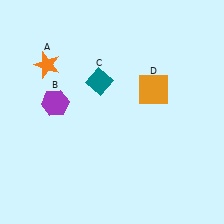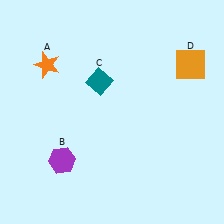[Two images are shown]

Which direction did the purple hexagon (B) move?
The purple hexagon (B) moved down.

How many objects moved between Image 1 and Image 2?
2 objects moved between the two images.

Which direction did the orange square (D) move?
The orange square (D) moved right.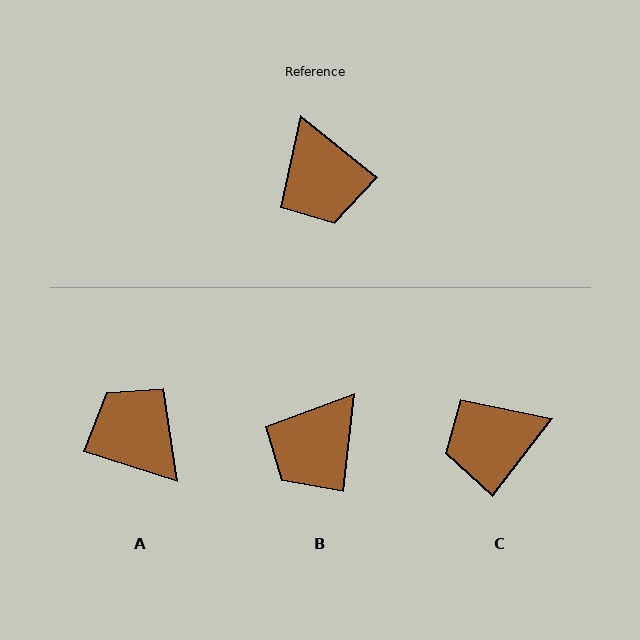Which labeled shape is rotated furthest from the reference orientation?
A, about 159 degrees away.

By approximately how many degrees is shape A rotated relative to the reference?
Approximately 159 degrees clockwise.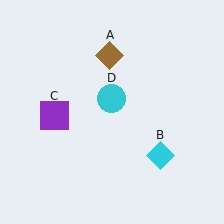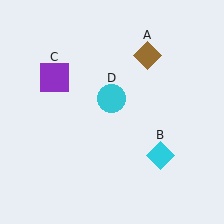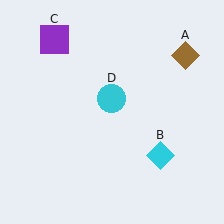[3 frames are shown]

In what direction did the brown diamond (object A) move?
The brown diamond (object A) moved right.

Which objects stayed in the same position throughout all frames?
Cyan diamond (object B) and cyan circle (object D) remained stationary.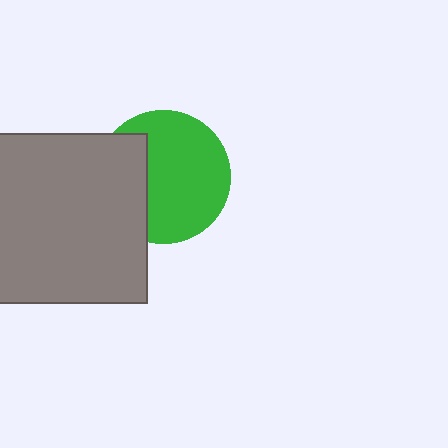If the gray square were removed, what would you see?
You would see the complete green circle.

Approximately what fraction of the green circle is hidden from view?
Roughly 32% of the green circle is hidden behind the gray square.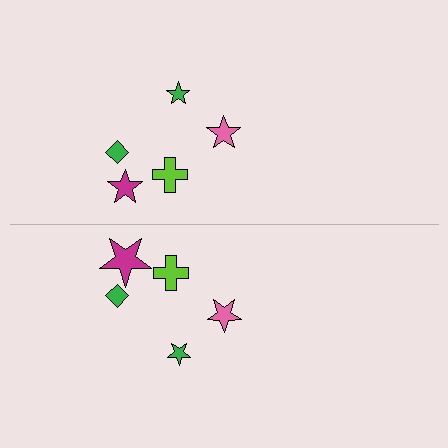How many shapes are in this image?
There are 10 shapes in this image.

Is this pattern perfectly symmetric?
No, the pattern is not perfectly symmetric. The magenta star on the bottom side has a different size than its mirror counterpart.